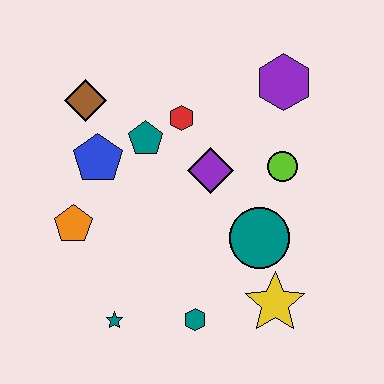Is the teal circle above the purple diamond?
No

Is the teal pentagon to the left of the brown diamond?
No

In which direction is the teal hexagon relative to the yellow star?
The teal hexagon is to the left of the yellow star.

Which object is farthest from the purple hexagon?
The teal star is farthest from the purple hexagon.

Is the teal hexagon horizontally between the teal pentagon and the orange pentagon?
No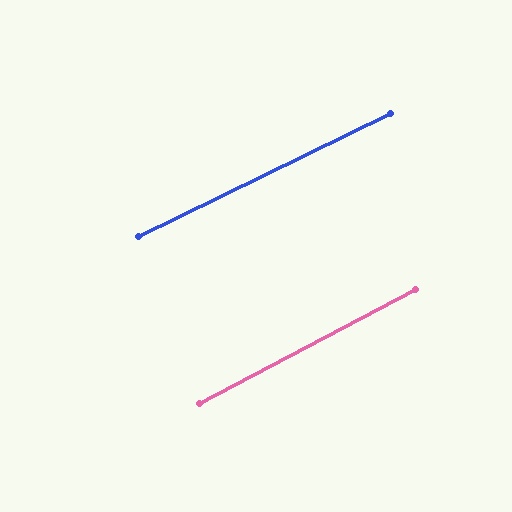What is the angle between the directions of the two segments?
Approximately 2 degrees.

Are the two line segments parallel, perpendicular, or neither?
Parallel — their directions differ by only 1.8°.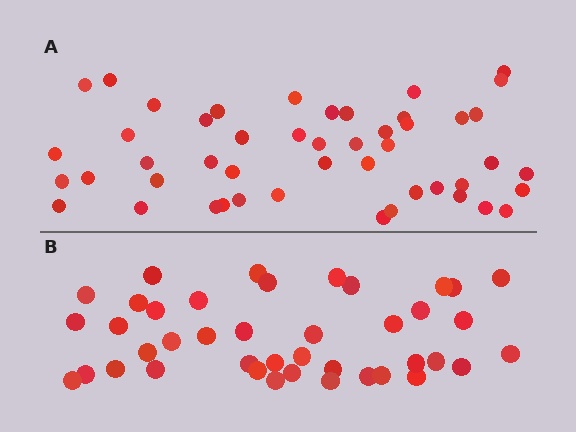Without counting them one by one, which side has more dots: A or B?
Region A (the top region) has more dots.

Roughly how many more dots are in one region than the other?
Region A has roughly 8 or so more dots than region B.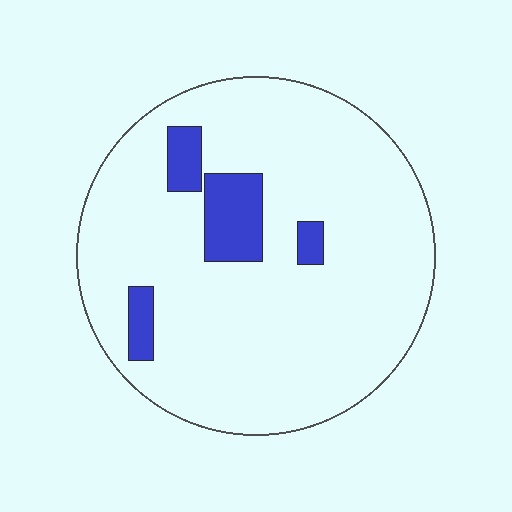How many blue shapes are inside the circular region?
4.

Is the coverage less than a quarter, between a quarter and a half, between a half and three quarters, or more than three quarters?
Less than a quarter.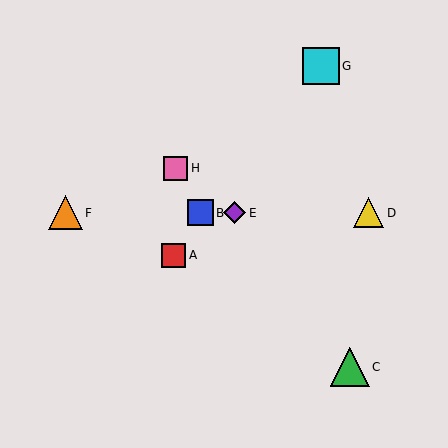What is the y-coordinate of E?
Object E is at y≈213.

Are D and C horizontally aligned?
No, D is at y≈213 and C is at y≈367.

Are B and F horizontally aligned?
Yes, both are at y≈213.